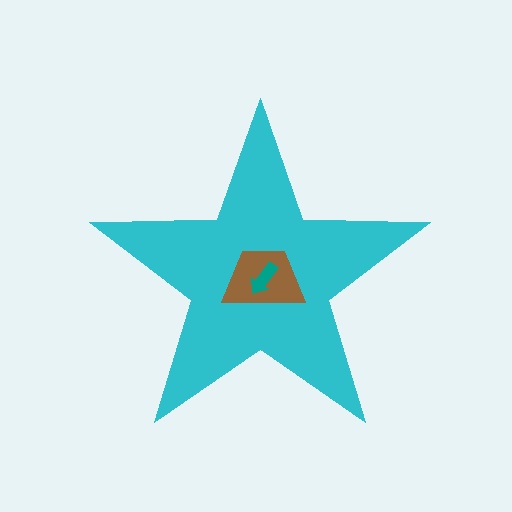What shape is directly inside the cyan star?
The brown trapezoid.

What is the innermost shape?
The teal arrow.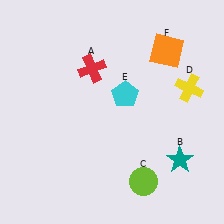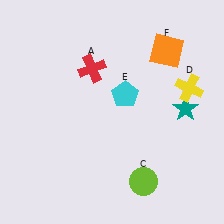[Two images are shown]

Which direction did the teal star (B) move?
The teal star (B) moved up.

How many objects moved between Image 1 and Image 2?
1 object moved between the two images.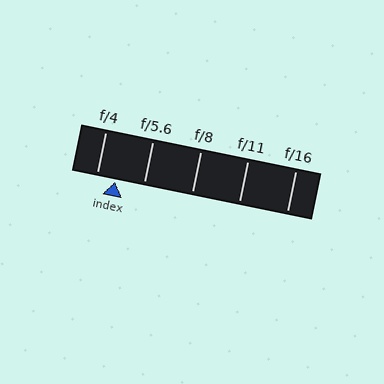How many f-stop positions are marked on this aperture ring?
There are 5 f-stop positions marked.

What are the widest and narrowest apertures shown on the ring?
The widest aperture shown is f/4 and the narrowest is f/16.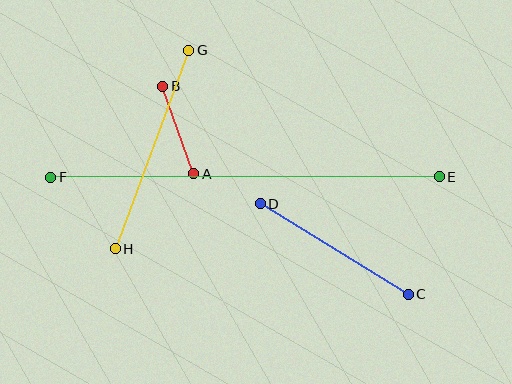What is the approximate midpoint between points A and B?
The midpoint is at approximately (178, 130) pixels.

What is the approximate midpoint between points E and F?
The midpoint is at approximately (245, 177) pixels.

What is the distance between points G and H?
The distance is approximately 212 pixels.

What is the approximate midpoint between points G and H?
The midpoint is at approximately (152, 149) pixels.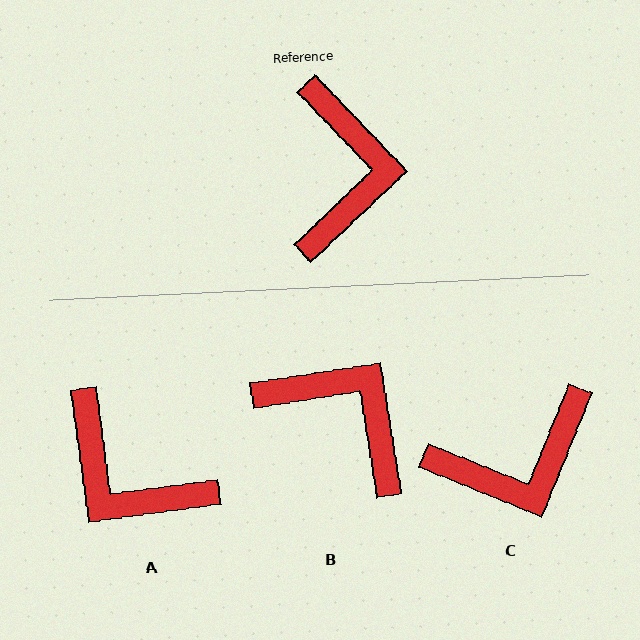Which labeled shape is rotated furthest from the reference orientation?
A, about 126 degrees away.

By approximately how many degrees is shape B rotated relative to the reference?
Approximately 55 degrees counter-clockwise.